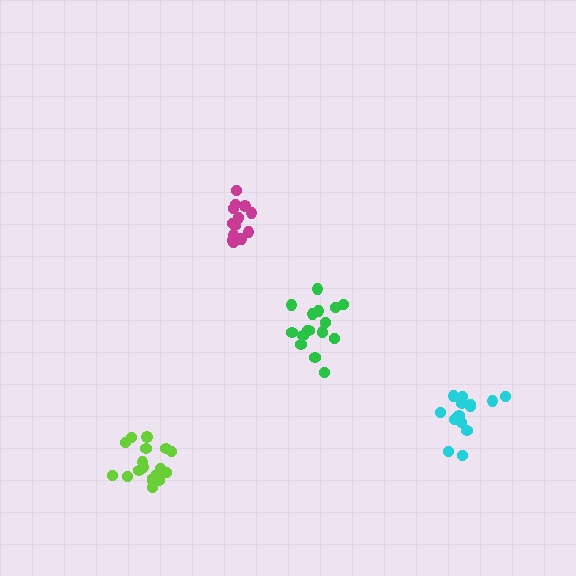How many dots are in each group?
Group 1: 14 dots, Group 2: 14 dots, Group 3: 17 dots, Group 4: 18 dots (63 total).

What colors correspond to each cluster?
The clusters are colored: cyan, magenta, green, lime.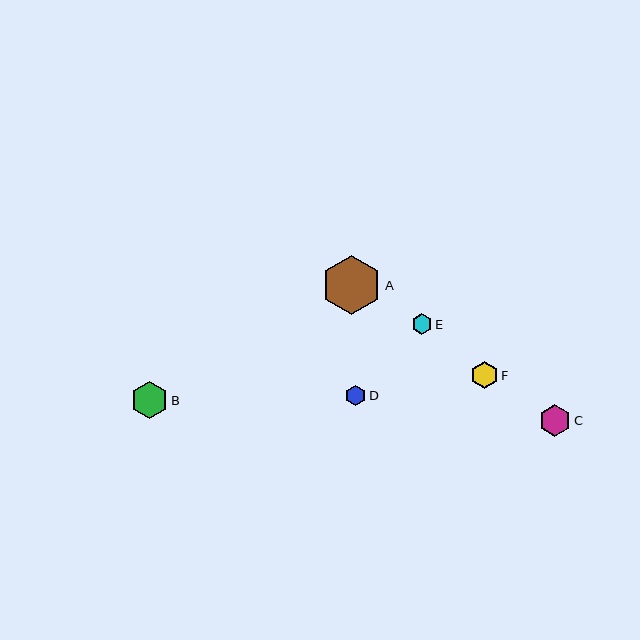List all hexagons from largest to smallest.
From largest to smallest: A, B, C, F, D, E.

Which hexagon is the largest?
Hexagon A is the largest with a size of approximately 60 pixels.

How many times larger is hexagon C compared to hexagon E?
Hexagon C is approximately 1.5 times the size of hexagon E.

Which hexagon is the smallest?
Hexagon E is the smallest with a size of approximately 21 pixels.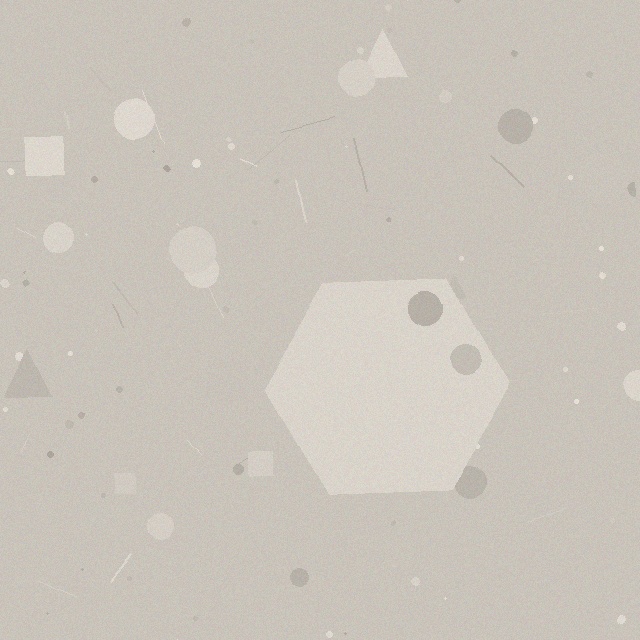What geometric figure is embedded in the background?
A hexagon is embedded in the background.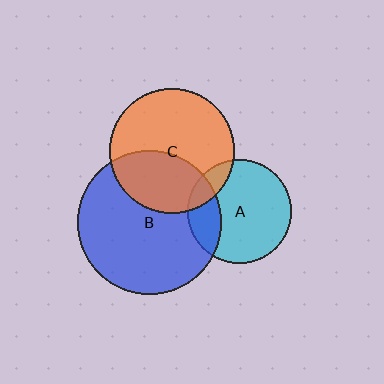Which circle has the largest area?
Circle B (blue).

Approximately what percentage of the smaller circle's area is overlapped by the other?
Approximately 40%.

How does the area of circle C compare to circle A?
Approximately 1.4 times.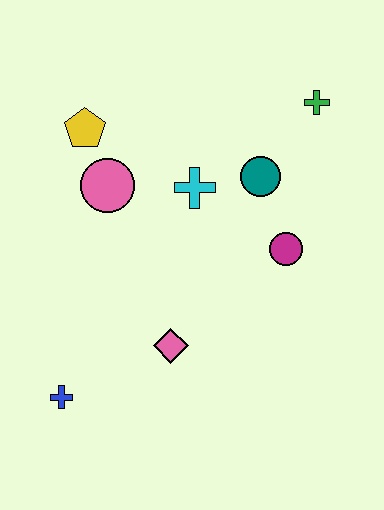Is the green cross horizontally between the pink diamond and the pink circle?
No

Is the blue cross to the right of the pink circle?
No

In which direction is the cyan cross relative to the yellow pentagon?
The cyan cross is to the right of the yellow pentagon.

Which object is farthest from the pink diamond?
The green cross is farthest from the pink diamond.